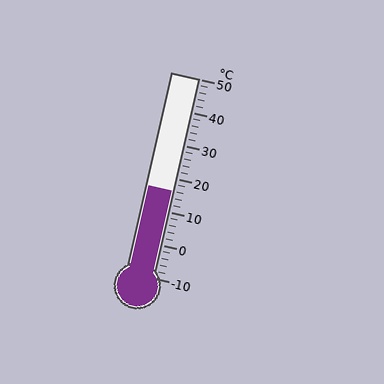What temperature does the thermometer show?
The thermometer shows approximately 16°C.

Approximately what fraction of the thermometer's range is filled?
The thermometer is filled to approximately 45% of its range.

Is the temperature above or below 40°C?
The temperature is below 40°C.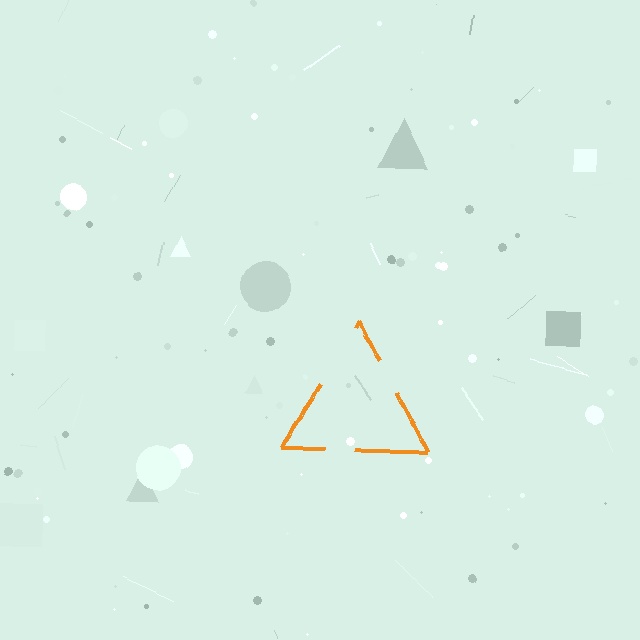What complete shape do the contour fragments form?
The contour fragments form a triangle.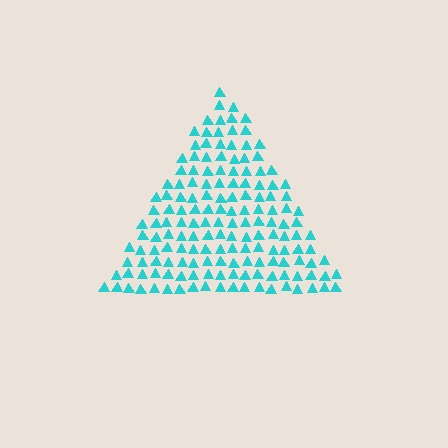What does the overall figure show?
The overall figure shows a triangle.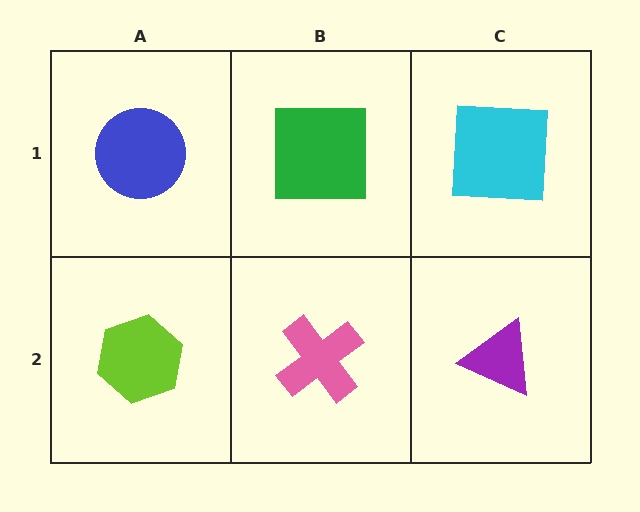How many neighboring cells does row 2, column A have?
2.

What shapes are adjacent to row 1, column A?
A lime hexagon (row 2, column A), a green square (row 1, column B).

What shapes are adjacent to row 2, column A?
A blue circle (row 1, column A), a pink cross (row 2, column B).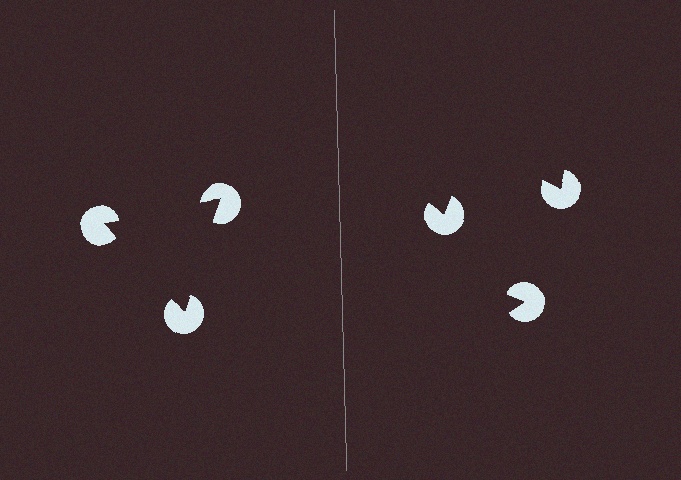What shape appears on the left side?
An illusory triangle.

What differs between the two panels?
The pac-man discs are positioned identically on both sides; only the wedge orientations differ. On the left they align to a triangle; on the right they are misaligned.